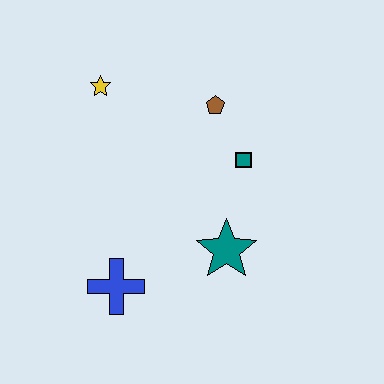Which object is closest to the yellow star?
The brown pentagon is closest to the yellow star.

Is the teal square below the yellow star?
Yes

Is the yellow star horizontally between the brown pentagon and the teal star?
No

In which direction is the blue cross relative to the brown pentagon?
The blue cross is below the brown pentagon.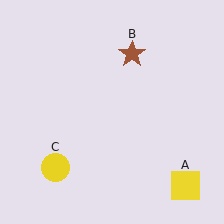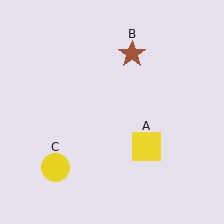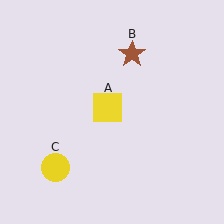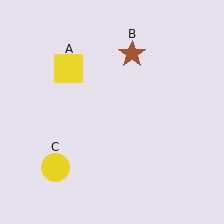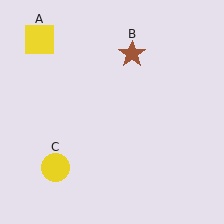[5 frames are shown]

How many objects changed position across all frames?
1 object changed position: yellow square (object A).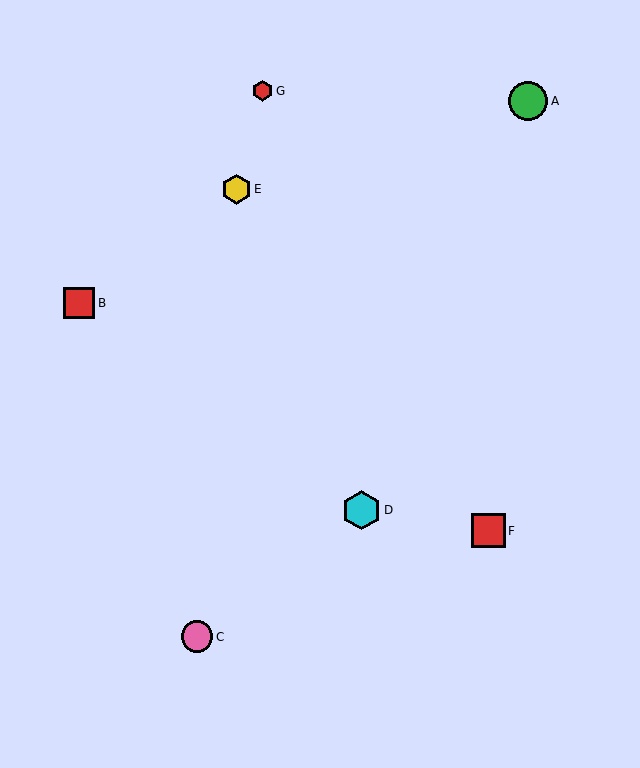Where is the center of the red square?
The center of the red square is at (79, 303).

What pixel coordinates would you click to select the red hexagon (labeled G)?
Click at (263, 91) to select the red hexagon G.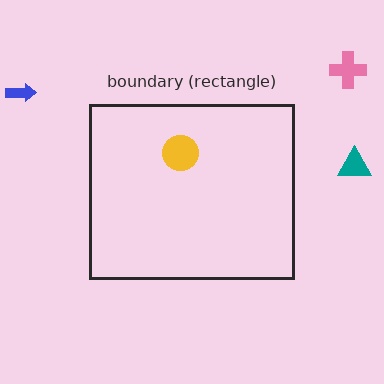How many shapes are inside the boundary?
1 inside, 3 outside.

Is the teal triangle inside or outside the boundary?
Outside.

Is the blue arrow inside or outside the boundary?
Outside.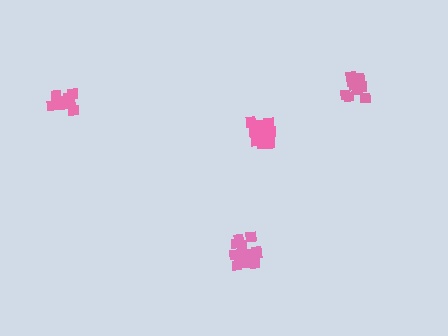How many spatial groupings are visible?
There are 4 spatial groupings.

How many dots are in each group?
Group 1: 13 dots, Group 2: 18 dots, Group 3: 12 dots, Group 4: 15 dots (58 total).